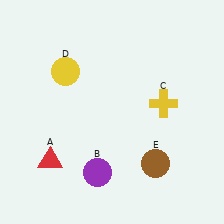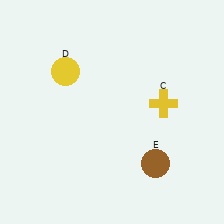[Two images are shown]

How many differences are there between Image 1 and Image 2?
There are 2 differences between the two images.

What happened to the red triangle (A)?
The red triangle (A) was removed in Image 2. It was in the bottom-left area of Image 1.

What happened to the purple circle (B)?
The purple circle (B) was removed in Image 2. It was in the bottom-left area of Image 1.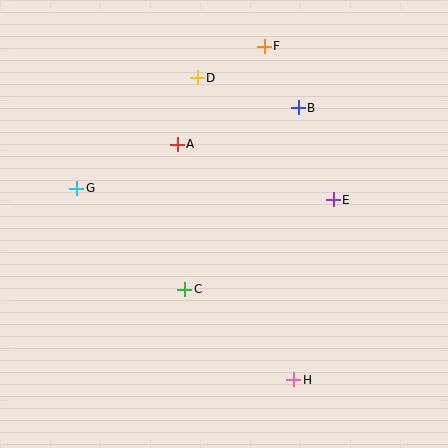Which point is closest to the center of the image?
Point C at (185, 289) is closest to the center.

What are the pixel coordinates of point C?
Point C is at (185, 289).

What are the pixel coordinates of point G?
Point G is at (77, 188).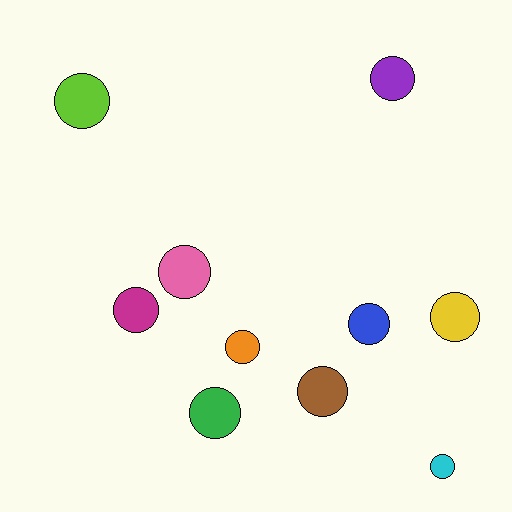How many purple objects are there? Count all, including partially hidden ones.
There is 1 purple object.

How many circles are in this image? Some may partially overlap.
There are 10 circles.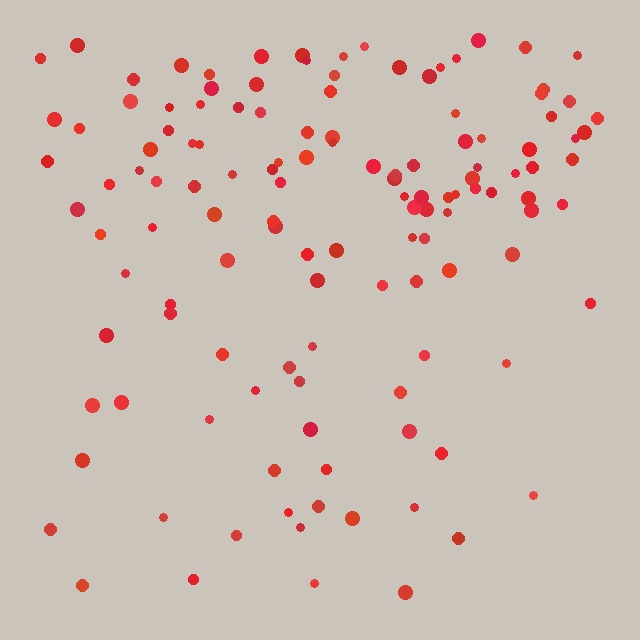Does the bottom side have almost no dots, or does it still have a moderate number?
Still a moderate number, just noticeably fewer than the top.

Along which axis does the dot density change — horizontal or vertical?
Vertical.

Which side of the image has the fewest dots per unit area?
The bottom.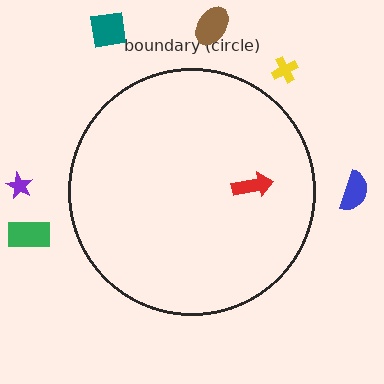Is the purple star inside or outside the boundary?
Outside.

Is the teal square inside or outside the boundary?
Outside.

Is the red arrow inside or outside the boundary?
Inside.